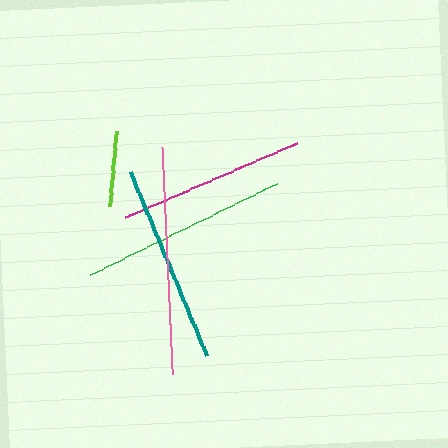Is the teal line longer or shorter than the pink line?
The pink line is longer than the teal line.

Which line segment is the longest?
The pink line is the longest at approximately 227 pixels.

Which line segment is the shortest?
The lime line is the shortest at approximately 76 pixels.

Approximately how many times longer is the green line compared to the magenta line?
The green line is approximately 1.1 times the length of the magenta line.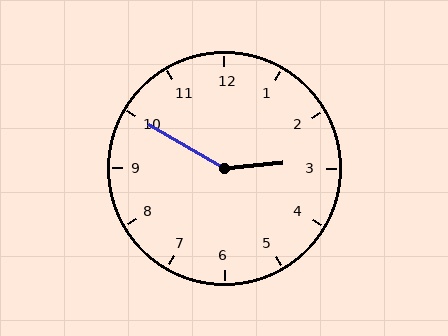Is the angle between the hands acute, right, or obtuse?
It is obtuse.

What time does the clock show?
2:50.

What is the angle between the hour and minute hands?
Approximately 145 degrees.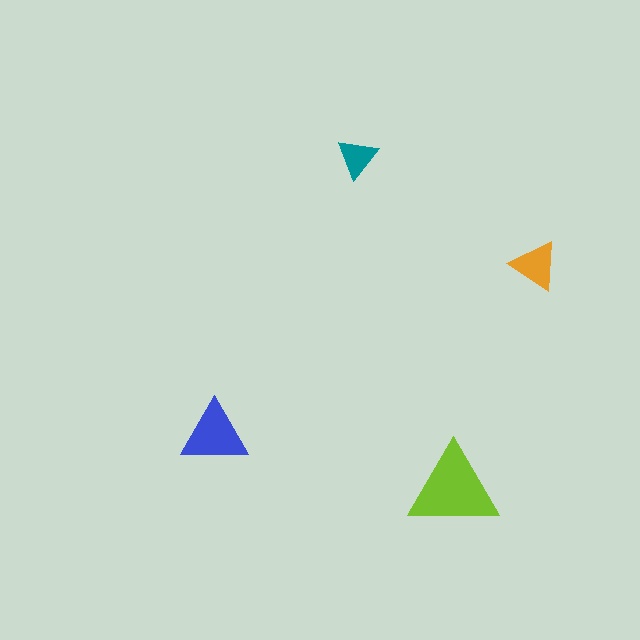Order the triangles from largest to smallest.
the lime one, the blue one, the orange one, the teal one.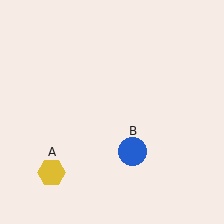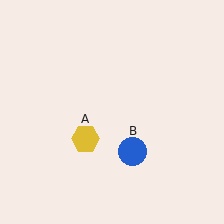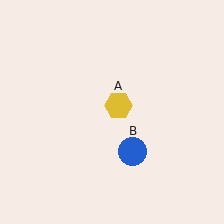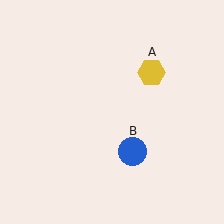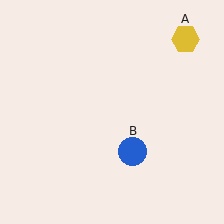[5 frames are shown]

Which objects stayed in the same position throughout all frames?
Blue circle (object B) remained stationary.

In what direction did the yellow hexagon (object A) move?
The yellow hexagon (object A) moved up and to the right.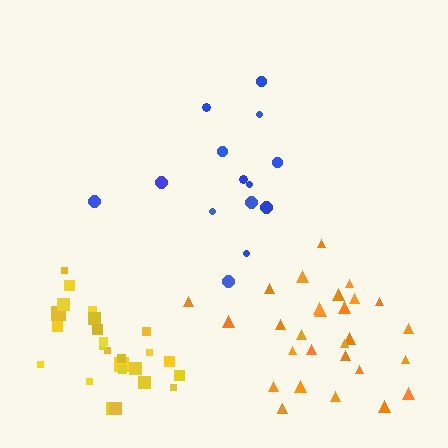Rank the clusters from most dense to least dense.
yellow, orange, blue.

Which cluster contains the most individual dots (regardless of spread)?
Orange (29).